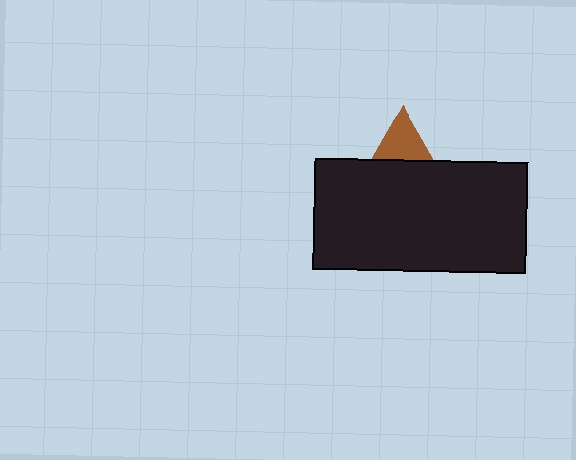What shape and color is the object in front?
The object in front is a black rectangle.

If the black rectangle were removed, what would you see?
You would see the complete brown triangle.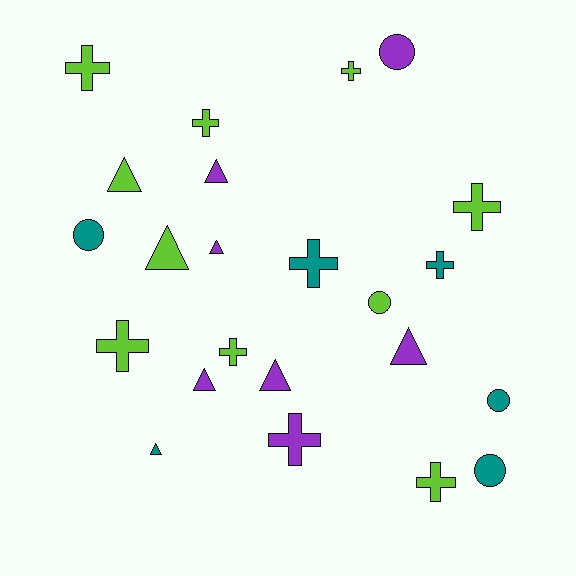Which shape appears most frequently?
Cross, with 10 objects.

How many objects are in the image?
There are 23 objects.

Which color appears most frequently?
Lime, with 10 objects.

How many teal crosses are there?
There are 2 teal crosses.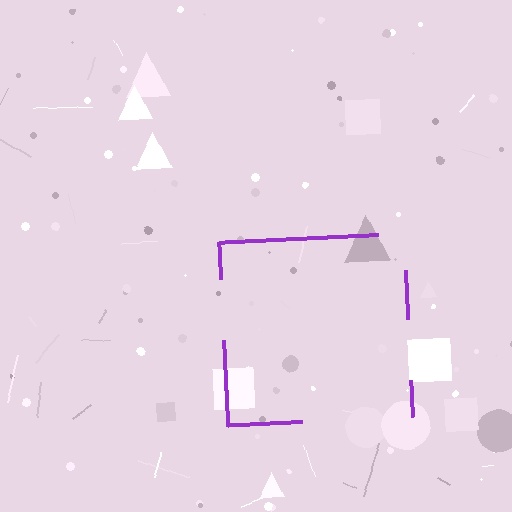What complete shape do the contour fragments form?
The contour fragments form a square.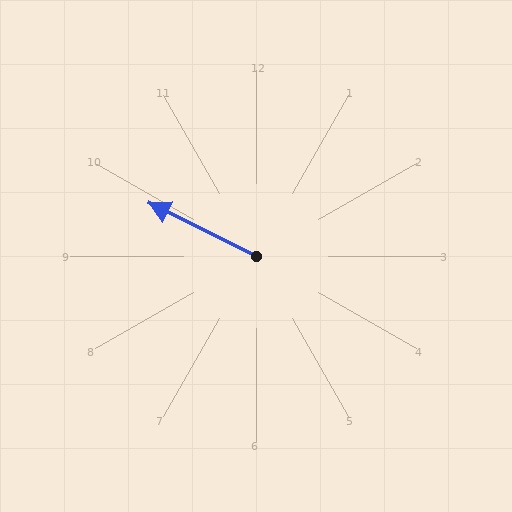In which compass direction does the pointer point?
Northwest.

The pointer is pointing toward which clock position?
Roughly 10 o'clock.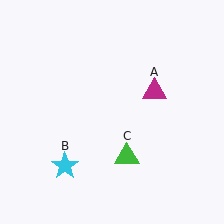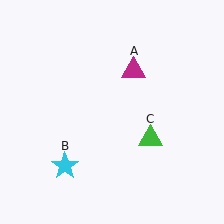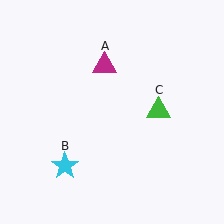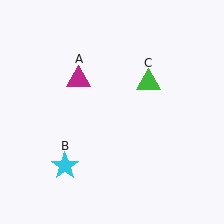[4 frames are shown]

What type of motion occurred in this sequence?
The magenta triangle (object A), green triangle (object C) rotated counterclockwise around the center of the scene.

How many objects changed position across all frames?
2 objects changed position: magenta triangle (object A), green triangle (object C).